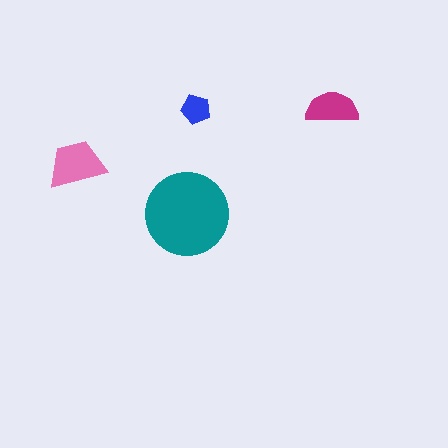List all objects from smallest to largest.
The blue pentagon, the magenta semicircle, the pink trapezoid, the teal circle.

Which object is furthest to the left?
The pink trapezoid is leftmost.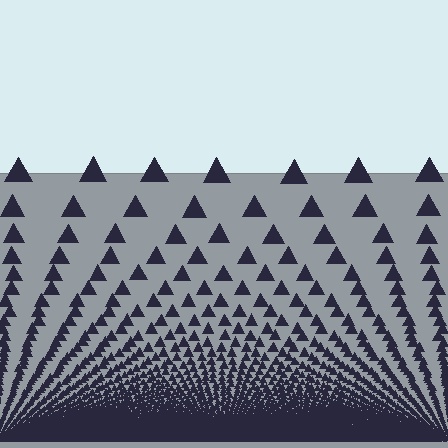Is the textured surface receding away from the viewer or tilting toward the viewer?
The surface appears to tilt toward the viewer. Texture elements get larger and sparser toward the top.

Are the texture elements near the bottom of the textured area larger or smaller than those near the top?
Smaller. The gradient is inverted — elements near the bottom are smaller and denser.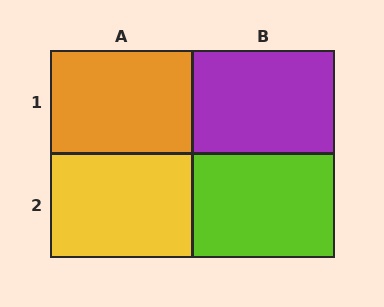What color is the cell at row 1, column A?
Orange.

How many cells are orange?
1 cell is orange.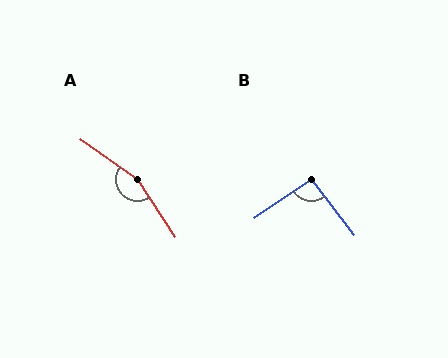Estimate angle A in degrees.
Approximately 158 degrees.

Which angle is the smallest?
B, at approximately 93 degrees.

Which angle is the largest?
A, at approximately 158 degrees.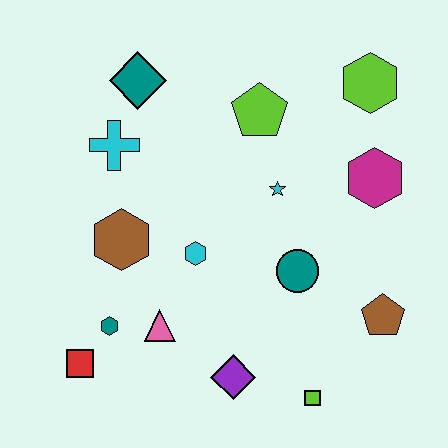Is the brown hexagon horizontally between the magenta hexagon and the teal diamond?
No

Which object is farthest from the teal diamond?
The lime square is farthest from the teal diamond.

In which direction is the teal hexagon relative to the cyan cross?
The teal hexagon is below the cyan cross.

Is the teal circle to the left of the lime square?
Yes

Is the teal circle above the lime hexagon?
No